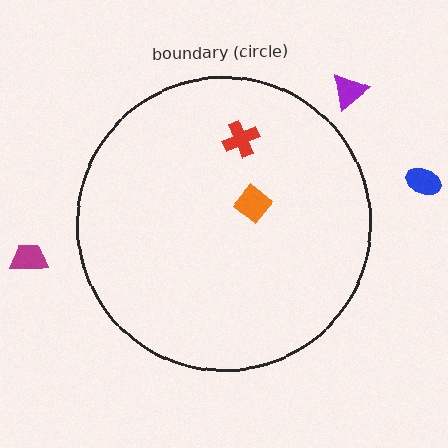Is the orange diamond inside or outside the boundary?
Inside.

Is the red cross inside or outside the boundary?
Inside.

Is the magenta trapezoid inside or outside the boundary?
Outside.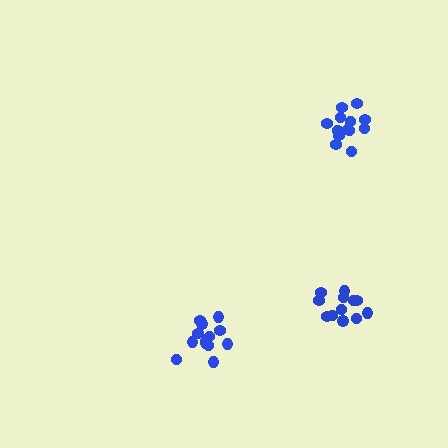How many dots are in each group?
Group 1: 13 dots, Group 2: 12 dots, Group 3: 14 dots (39 total).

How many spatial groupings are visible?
There are 3 spatial groupings.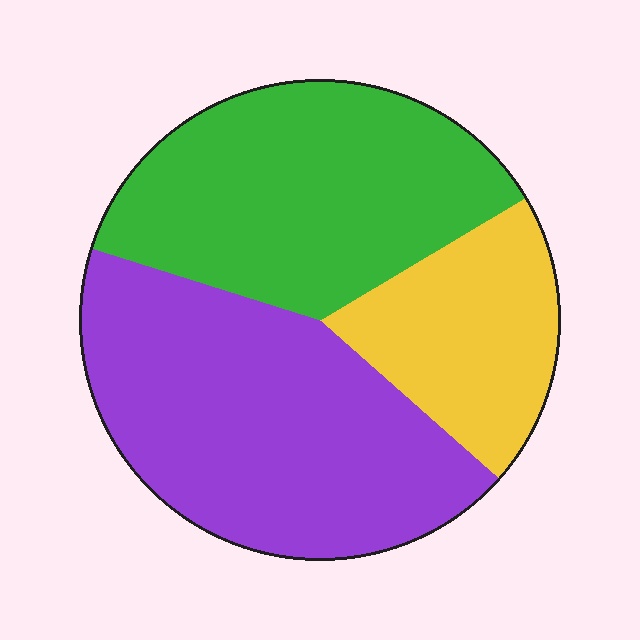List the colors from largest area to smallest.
From largest to smallest: purple, green, yellow.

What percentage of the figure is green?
Green covers about 35% of the figure.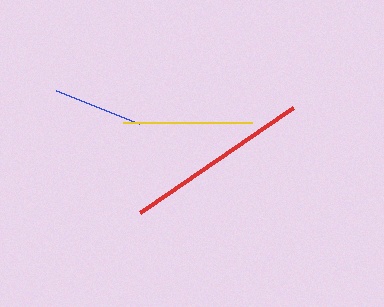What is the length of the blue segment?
The blue segment is approximately 90 pixels long.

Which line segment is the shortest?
The blue line is the shortest at approximately 90 pixels.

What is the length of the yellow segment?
The yellow segment is approximately 129 pixels long.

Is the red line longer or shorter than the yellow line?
The red line is longer than the yellow line.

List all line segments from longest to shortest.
From longest to shortest: red, yellow, blue.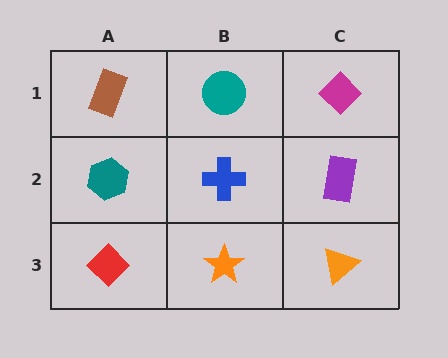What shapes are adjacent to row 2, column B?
A teal circle (row 1, column B), an orange star (row 3, column B), a teal hexagon (row 2, column A), a purple rectangle (row 2, column C).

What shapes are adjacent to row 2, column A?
A brown rectangle (row 1, column A), a red diamond (row 3, column A), a blue cross (row 2, column B).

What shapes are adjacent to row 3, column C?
A purple rectangle (row 2, column C), an orange star (row 3, column B).